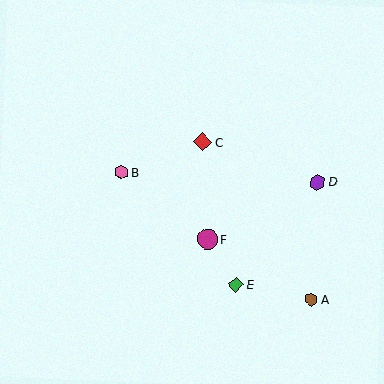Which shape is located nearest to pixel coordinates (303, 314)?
The brown hexagon (labeled A) at (311, 299) is nearest to that location.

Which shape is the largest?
The magenta circle (labeled F) is the largest.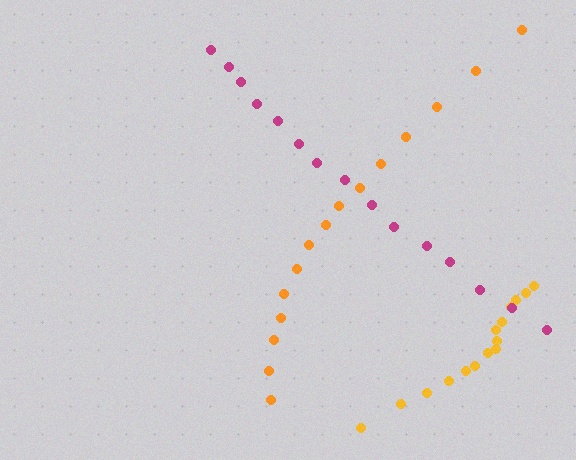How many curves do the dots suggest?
There are 3 distinct paths.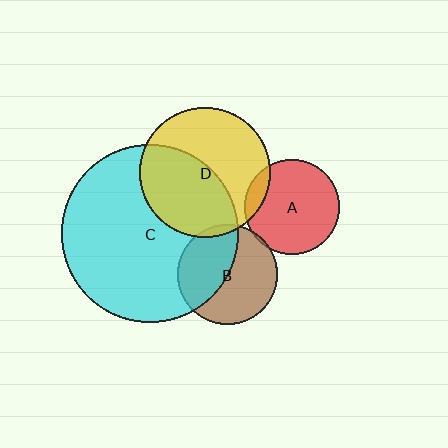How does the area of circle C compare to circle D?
Approximately 1.9 times.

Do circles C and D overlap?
Yes.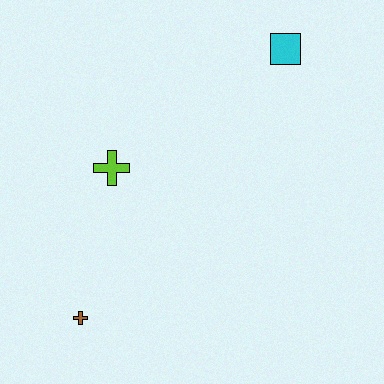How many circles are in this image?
There are no circles.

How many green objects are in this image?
There are no green objects.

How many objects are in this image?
There are 3 objects.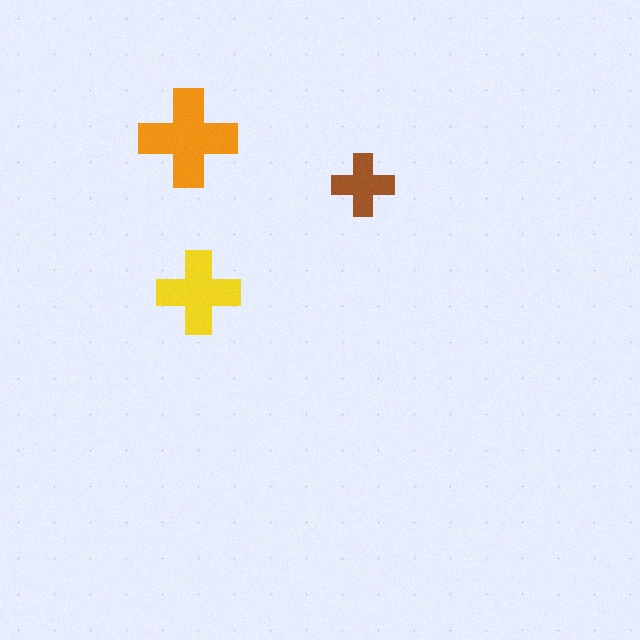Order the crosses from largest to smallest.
the orange one, the yellow one, the brown one.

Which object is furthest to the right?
The brown cross is rightmost.